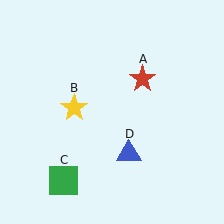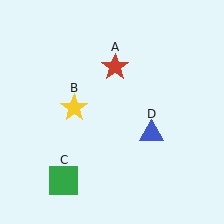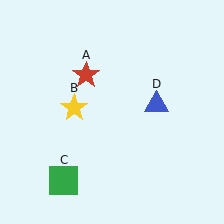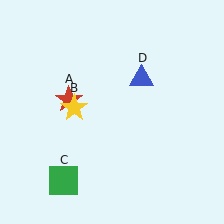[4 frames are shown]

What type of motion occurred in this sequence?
The red star (object A), blue triangle (object D) rotated counterclockwise around the center of the scene.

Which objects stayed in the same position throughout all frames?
Yellow star (object B) and green square (object C) remained stationary.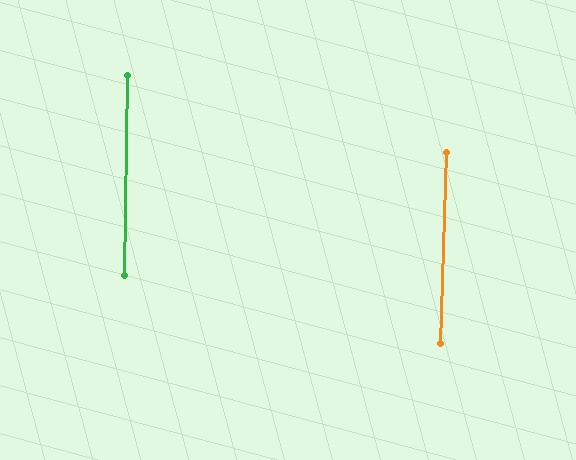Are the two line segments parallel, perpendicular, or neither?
Parallel — their directions differ by only 0.8°.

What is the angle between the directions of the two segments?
Approximately 1 degree.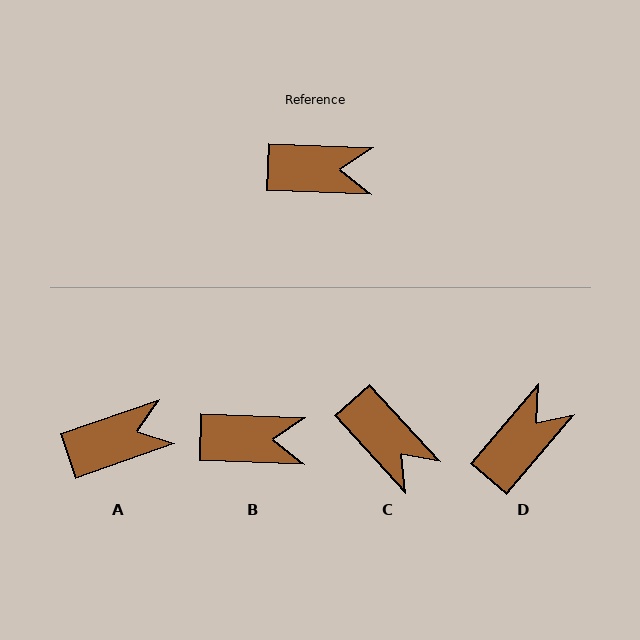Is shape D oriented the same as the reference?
No, it is off by about 52 degrees.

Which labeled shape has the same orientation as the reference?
B.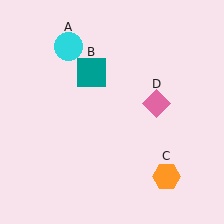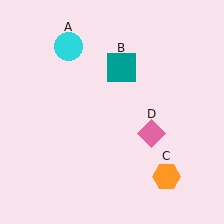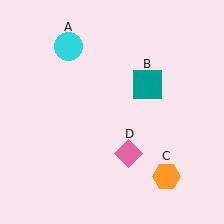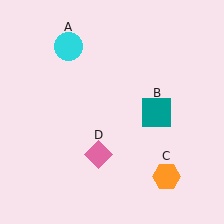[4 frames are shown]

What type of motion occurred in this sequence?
The teal square (object B), pink diamond (object D) rotated clockwise around the center of the scene.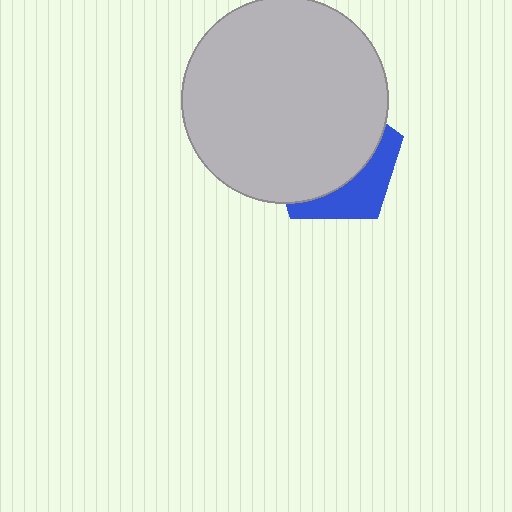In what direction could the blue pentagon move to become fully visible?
The blue pentagon could move toward the lower-right. That would shift it out from behind the light gray circle entirely.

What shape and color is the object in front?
The object in front is a light gray circle.